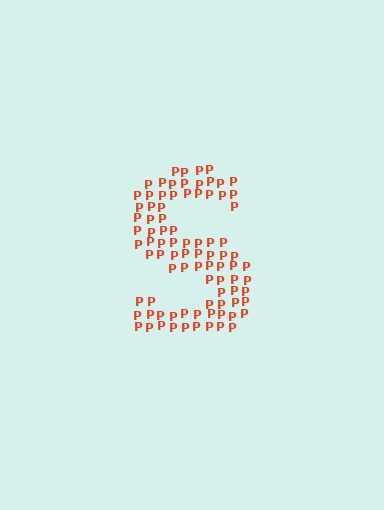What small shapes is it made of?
It is made of small letter P's.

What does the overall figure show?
The overall figure shows the letter S.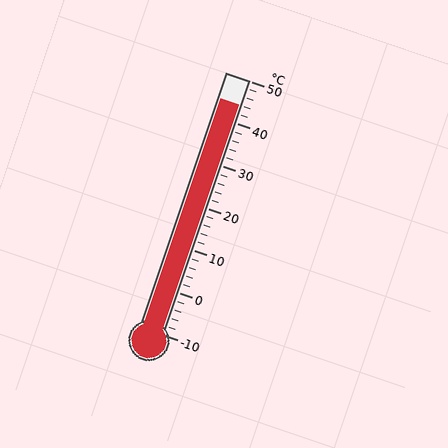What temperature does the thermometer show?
The thermometer shows approximately 44°C.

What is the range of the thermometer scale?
The thermometer scale ranges from -10°C to 50°C.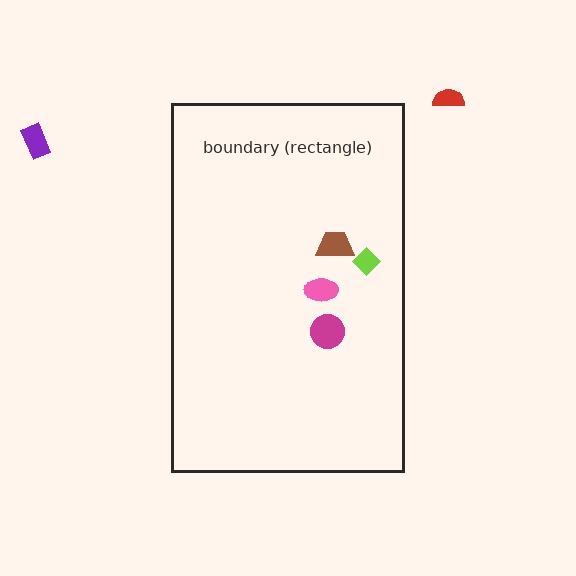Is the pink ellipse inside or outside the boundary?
Inside.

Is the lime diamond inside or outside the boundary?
Inside.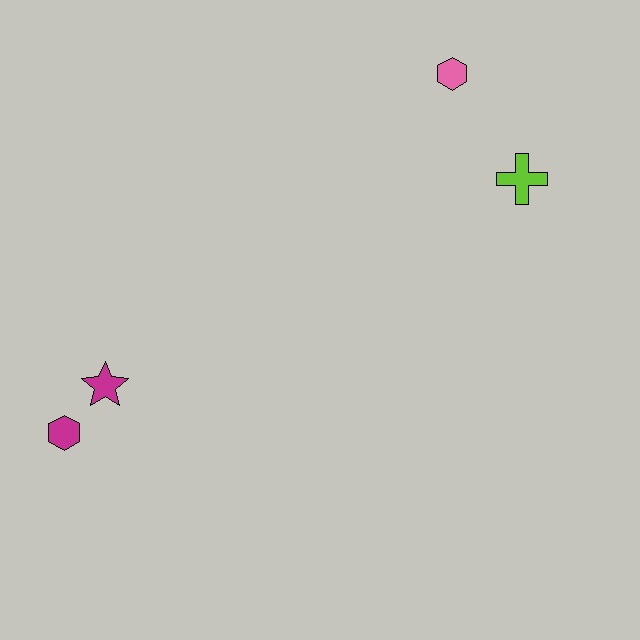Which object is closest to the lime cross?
The pink hexagon is closest to the lime cross.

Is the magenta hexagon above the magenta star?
No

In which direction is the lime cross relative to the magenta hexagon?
The lime cross is to the right of the magenta hexagon.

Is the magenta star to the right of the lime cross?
No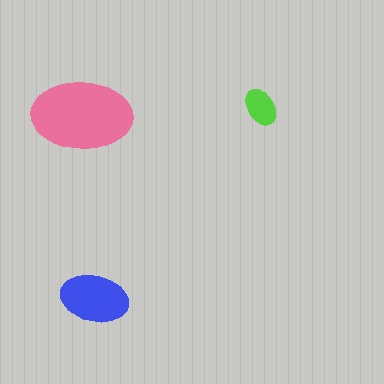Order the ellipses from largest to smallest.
the pink one, the blue one, the lime one.